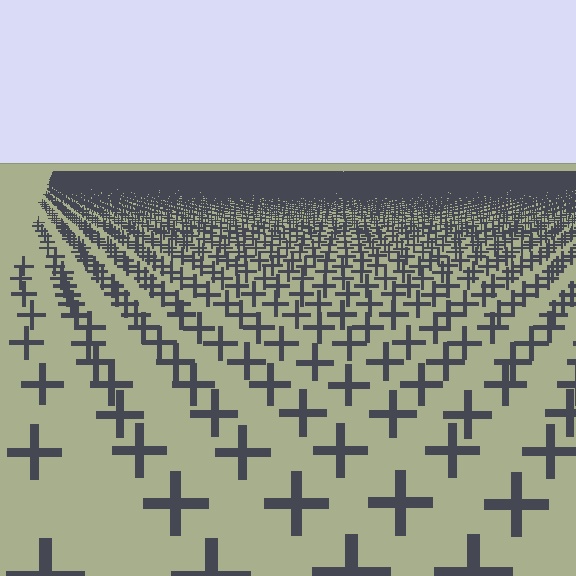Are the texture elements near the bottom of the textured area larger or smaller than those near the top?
Larger. Near the bottom, elements are closer to the viewer and appear at a bigger on-screen size.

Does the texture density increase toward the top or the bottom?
Density increases toward the top.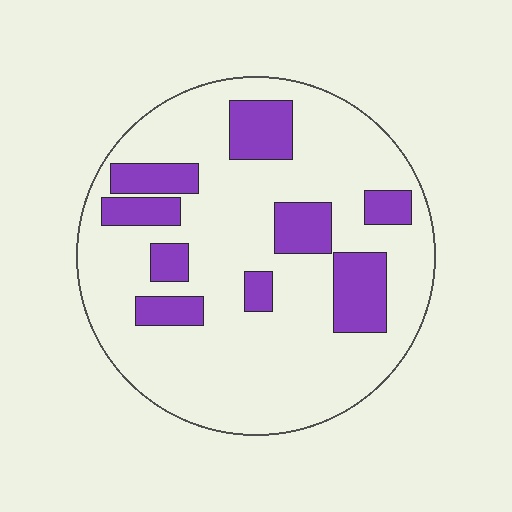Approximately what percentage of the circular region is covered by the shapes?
Approximately 20%.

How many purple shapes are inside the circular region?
9.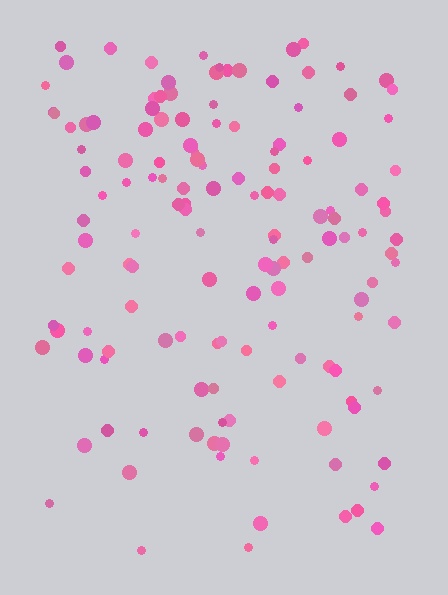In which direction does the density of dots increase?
From bottom to top, with the top side densest.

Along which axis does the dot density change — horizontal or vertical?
Vertical.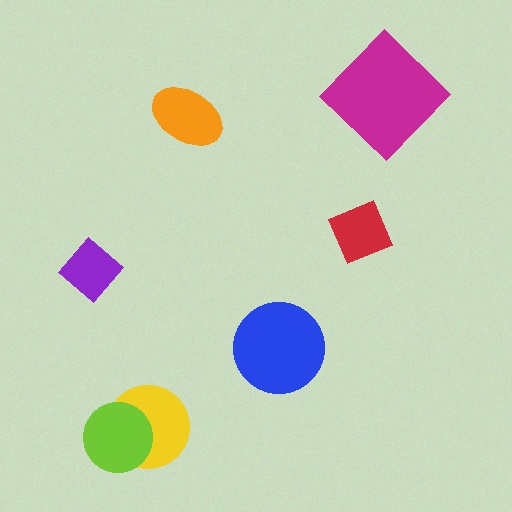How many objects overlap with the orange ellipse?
0 objects overlap with the orange ellipse.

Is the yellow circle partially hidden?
Yes, it is partially covered by another shape.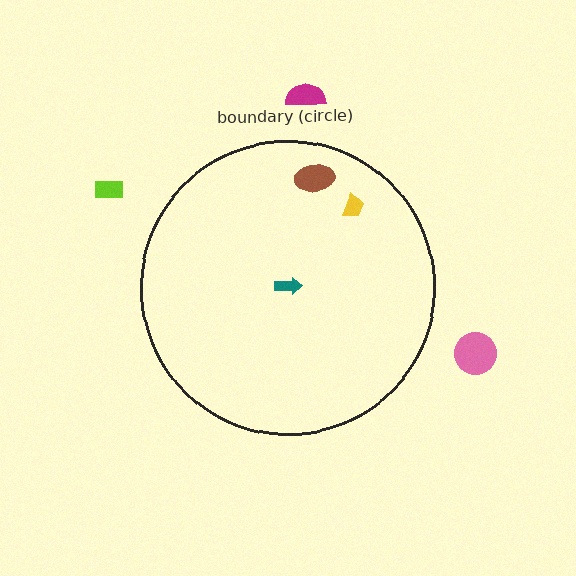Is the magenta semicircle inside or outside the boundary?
Outside.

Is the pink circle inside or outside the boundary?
Outside.